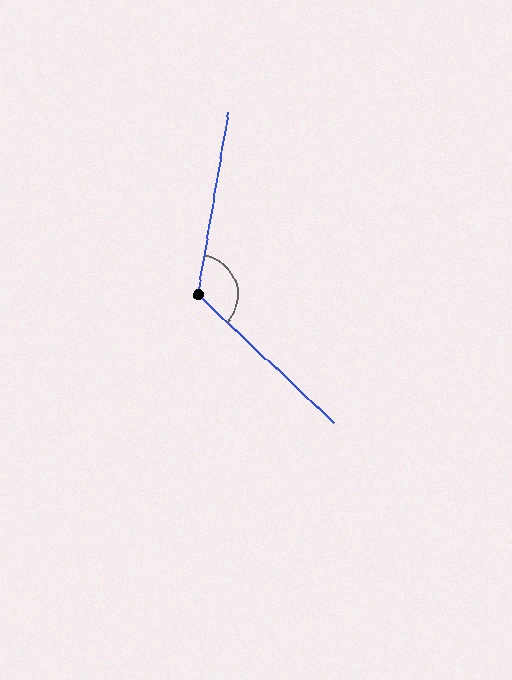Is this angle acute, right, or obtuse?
It is obtuse.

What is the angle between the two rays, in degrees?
Approximately 124 degrees.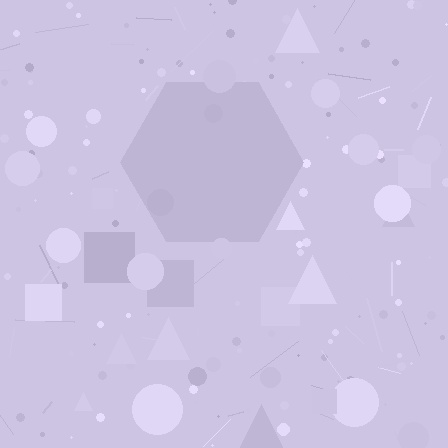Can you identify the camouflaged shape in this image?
The camouflaged shape is a hexagon.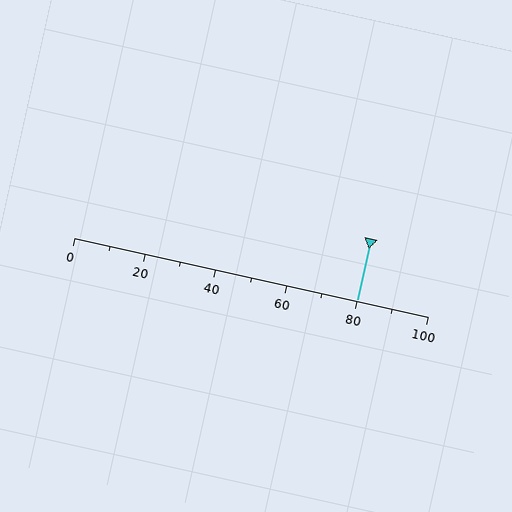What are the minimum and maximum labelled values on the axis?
The axis runs from 0 to 100.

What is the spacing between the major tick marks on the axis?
The major ticks are spaced 20 apart.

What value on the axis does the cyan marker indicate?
The marker indicates approximately 80.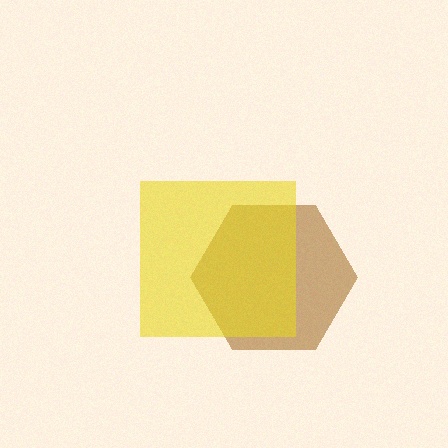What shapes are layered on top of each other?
The layered shapes are: a brown hexagon, a yellow square.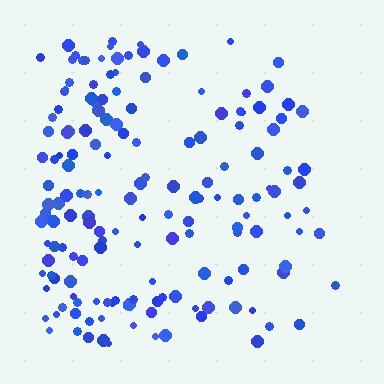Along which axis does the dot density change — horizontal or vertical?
Horizontal.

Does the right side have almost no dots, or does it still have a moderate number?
Still a moderate number, just noticeably fewer than the left.